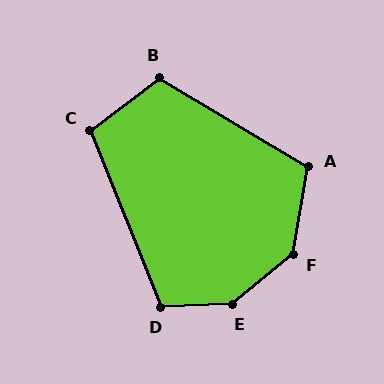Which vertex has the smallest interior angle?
C, at approximately 106 degrees.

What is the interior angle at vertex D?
Approximately 109 degrees (obtuse).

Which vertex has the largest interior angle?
E, at approximately 143 degrees.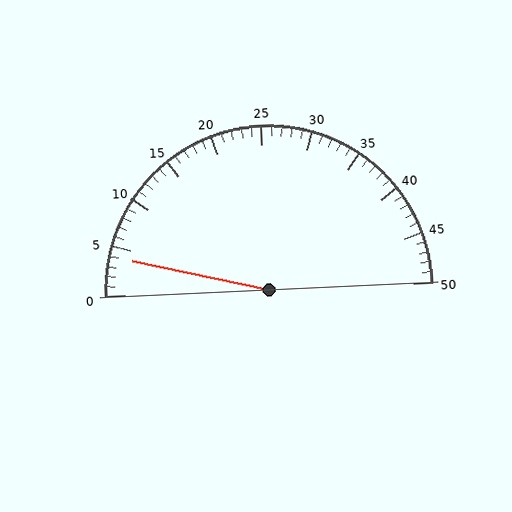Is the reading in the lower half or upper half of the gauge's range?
The reading is in the lower half of the range (0 to 50).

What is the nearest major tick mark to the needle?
The nearest major tick mark is 5.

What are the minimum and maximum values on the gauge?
The gauge ranges from 0 to 50.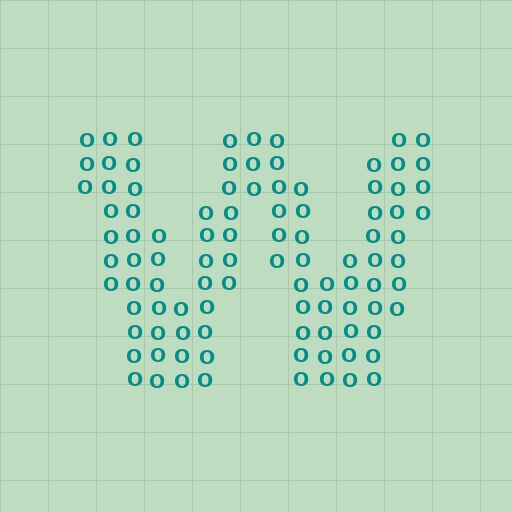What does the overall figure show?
The overall figure shows the letter W.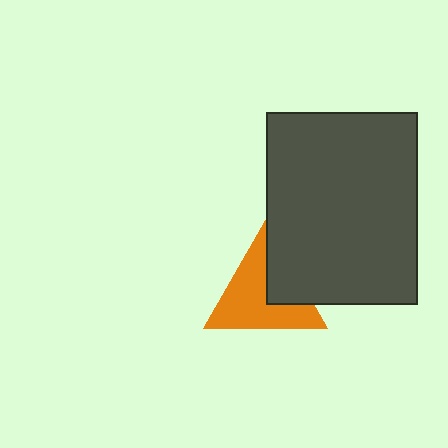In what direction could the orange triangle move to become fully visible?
The orange triangle could move left. That would shift it out from behind the dark gray rectangle entirely.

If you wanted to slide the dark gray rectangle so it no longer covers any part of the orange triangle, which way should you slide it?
Slide it right — that is the most direct way to separate the two shapes.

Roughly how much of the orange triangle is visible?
Most of it is visible (roughly 70%).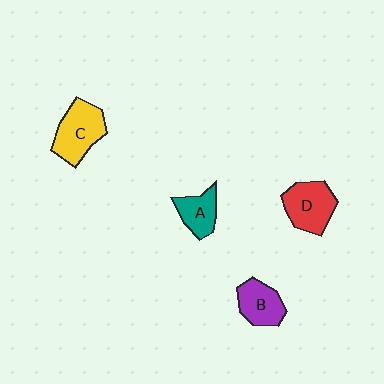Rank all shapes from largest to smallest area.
From largest to smallest: C (yellow), D (red), B (purple), A (teal).